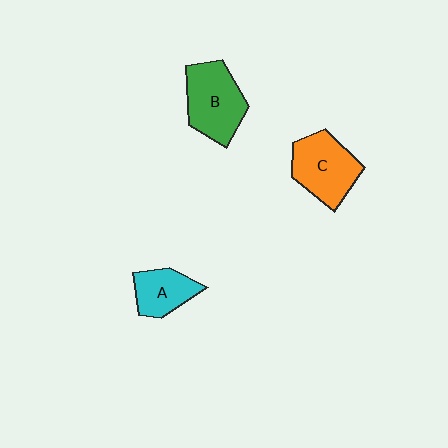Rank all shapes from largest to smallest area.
From largest to smallest: B (green), C (orange), A (cyan).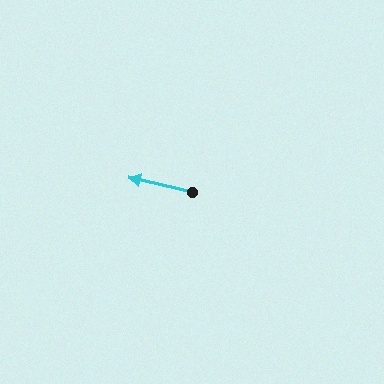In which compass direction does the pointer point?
West.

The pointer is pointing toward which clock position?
Roughly 9 o'clock.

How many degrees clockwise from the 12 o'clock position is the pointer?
Approximately 283 degrees.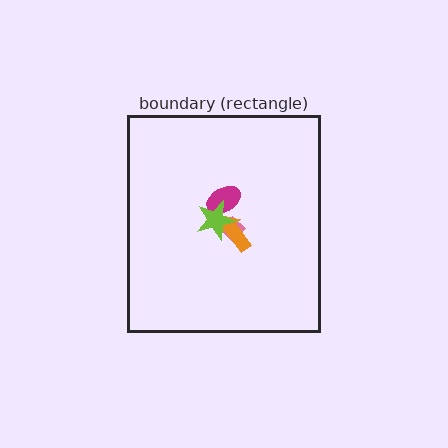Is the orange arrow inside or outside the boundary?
Inside.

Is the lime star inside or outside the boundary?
Inside.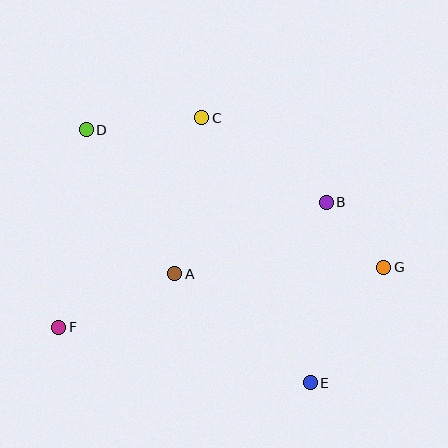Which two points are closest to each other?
Points B and G are closest to each other.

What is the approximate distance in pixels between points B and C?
The distance between B and C is approximately 150 pixels.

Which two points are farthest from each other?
Points D and E are farthest from each other.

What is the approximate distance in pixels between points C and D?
The distance between C and D is approximately 116 pixels.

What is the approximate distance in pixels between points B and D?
The distance between B and D is approximately 250 pixels.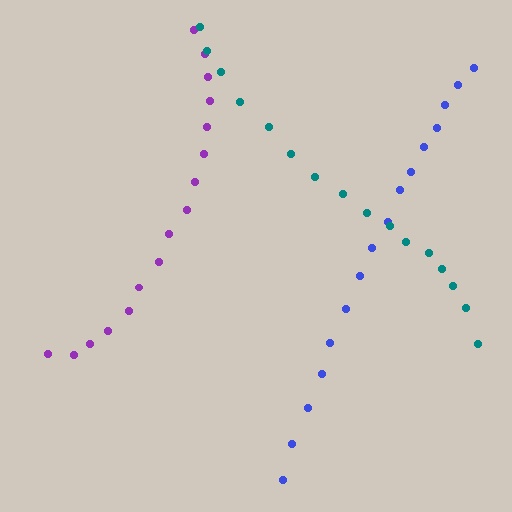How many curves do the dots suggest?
There are 3 distinct paths.